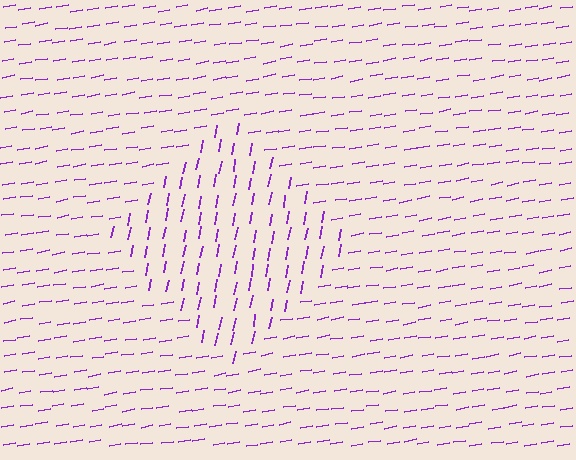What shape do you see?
I see a diamond.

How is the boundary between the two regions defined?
The boundary is defined purely by a change in line orientation (approximately 69 degrees difference). All lines are the same color and thickness.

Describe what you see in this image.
The image is filled with small purple line segments. A diamond region in the image has lines oriented differently from the surrounding lines, creating a visible texture boundary.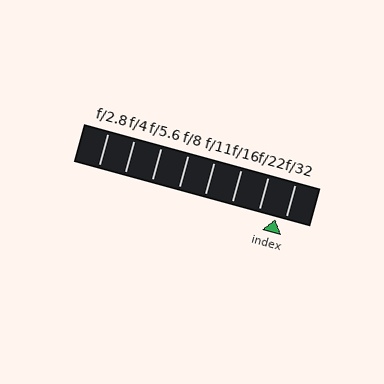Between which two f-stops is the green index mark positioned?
The index mark is between f/22 and f/32.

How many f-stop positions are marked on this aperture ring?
There are 8 f-stop positions marked.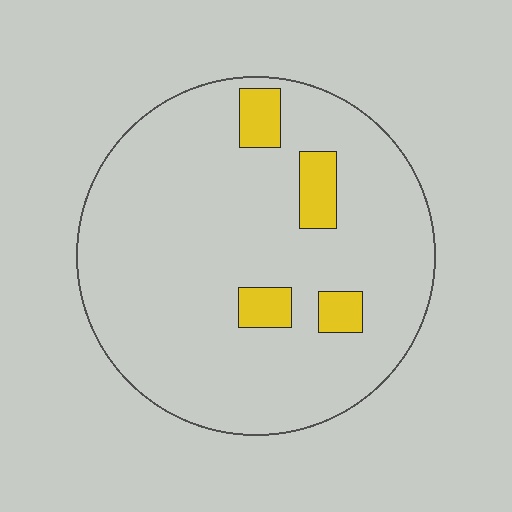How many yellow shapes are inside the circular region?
4.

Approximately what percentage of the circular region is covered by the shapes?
Approximately 10%.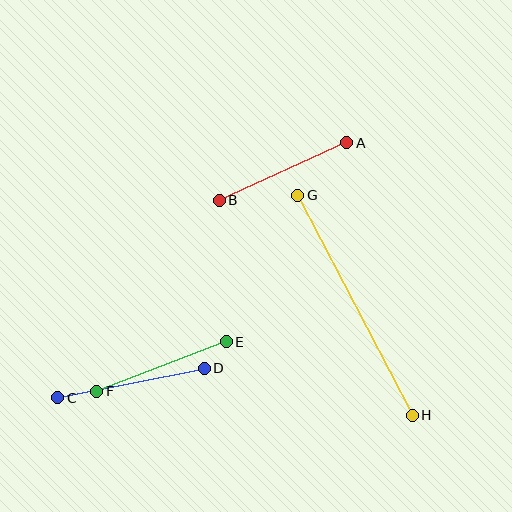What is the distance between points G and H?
The distance is approximately 248 pixels.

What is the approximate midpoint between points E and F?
The midpoint is at approximately (161, 367) pixels.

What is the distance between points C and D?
The distance is approximately 150 pixels.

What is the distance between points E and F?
The distance is approximately 139 pixels.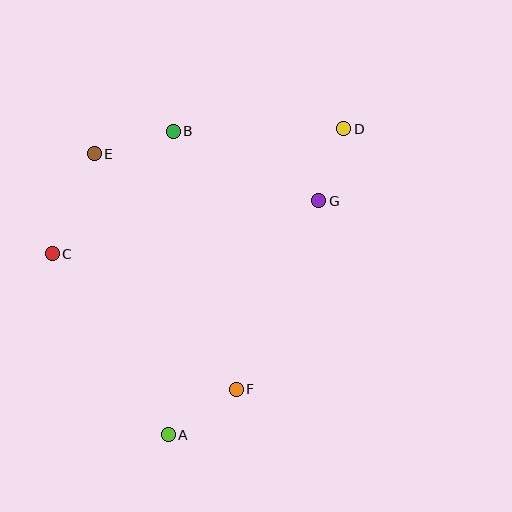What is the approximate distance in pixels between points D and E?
The distance between D and E is approximately 251 pixels.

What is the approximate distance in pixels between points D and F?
The distance between D and F is approximately 282 pixels.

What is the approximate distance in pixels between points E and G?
The distance between E and G is approximately 230 pixels.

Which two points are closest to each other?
Points D and G are closest to each other.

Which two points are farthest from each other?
Points A and D are farthest from each other.